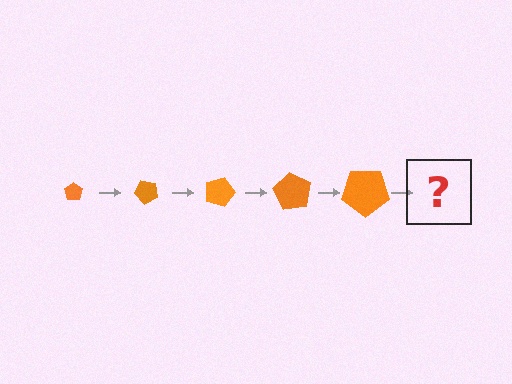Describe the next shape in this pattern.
It should be a pentagon, larger than the previous one and rotated 225 degrees from the start.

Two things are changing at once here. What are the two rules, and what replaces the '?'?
The two rules are that the pentagon grows larger each step and it rotates 45 degrees each step. The '?' should be a pentagon, larger than the previous one and rotated 225 degrees from the start.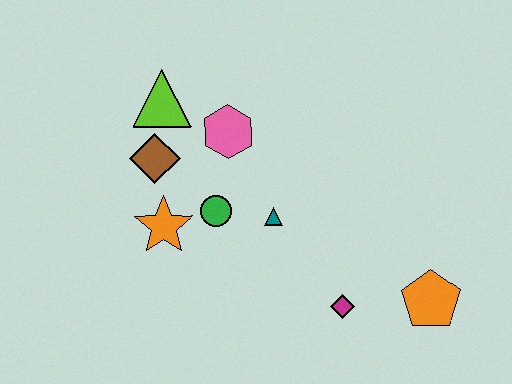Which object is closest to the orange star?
The green circle is closest to the orange star.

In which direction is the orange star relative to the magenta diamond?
The orange star is to the left of the magenta diamond.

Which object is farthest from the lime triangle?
The orange pentagon is farthest from the lime triangle.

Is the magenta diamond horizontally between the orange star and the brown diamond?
No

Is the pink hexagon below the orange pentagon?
No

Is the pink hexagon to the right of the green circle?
Yes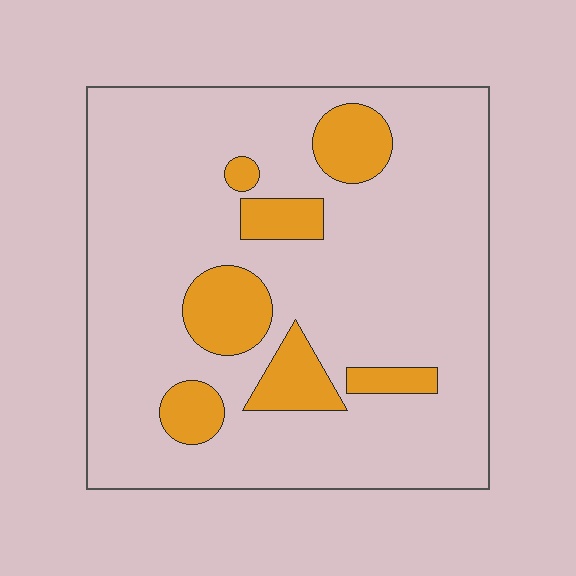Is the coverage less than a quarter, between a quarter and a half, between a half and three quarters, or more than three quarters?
Less than a quarter.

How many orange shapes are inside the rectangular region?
7.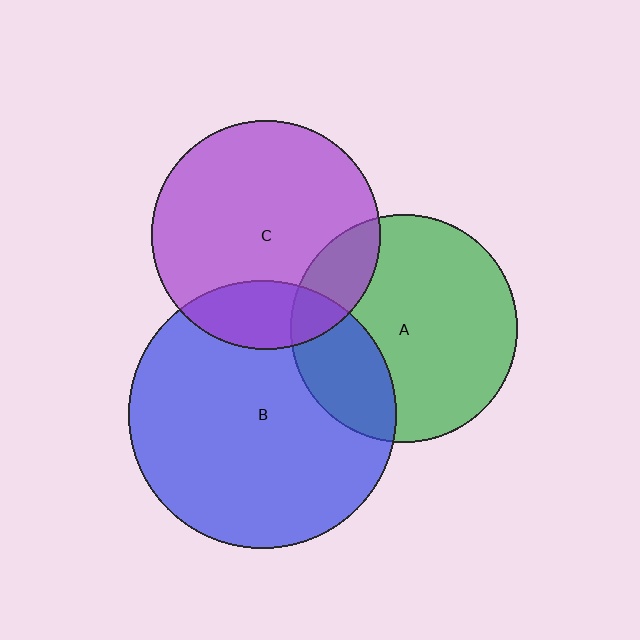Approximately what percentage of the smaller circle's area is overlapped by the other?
Approximately 20%.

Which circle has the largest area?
Circle B (blue).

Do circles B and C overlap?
Yes.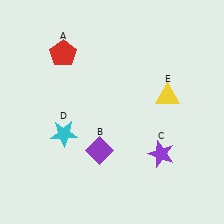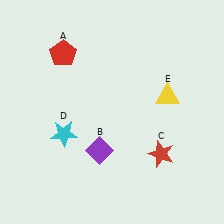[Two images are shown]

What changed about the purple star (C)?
In Image 1, C is purple. In Image 2, it changed to red.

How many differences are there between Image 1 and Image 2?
There is 1 difference between the two images.